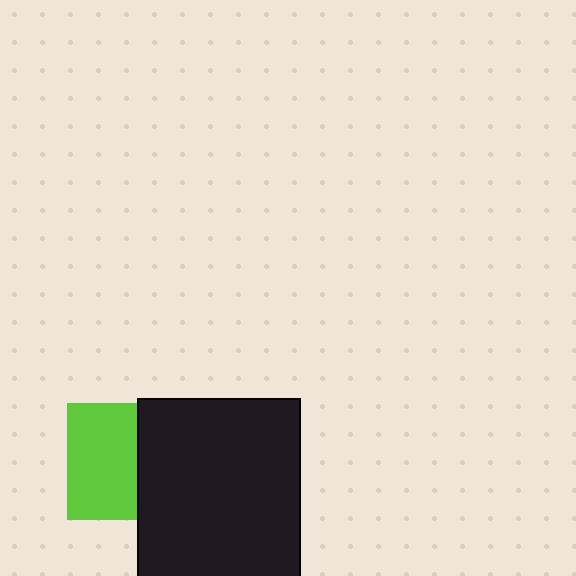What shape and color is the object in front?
The object in front is a black rectangle.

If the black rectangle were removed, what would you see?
You would see the complete lime square.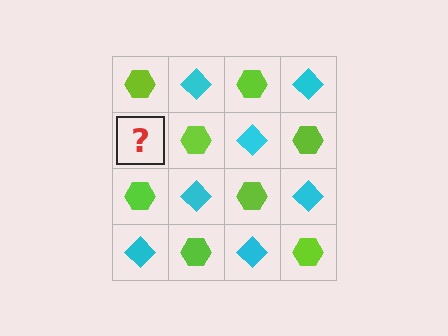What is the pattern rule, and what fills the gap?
The rule is that it alternates lime hexagon and cyan diamond in a checkerboard pattern. The gap should be filled with a cyan diamond.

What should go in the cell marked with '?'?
The missing cell should contain a cyan diamond.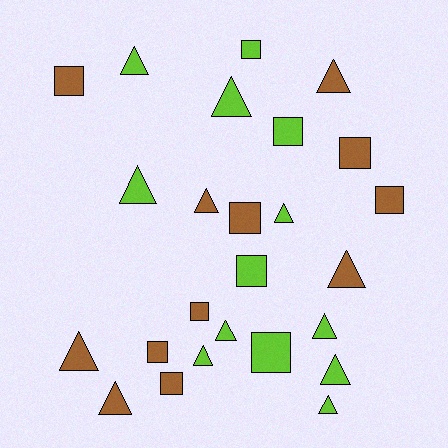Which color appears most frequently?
Lime, with 13 objects.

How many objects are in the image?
There are 25 objects.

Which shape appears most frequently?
Triangle, with 14 objects.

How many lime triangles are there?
There are 9 lime triangles.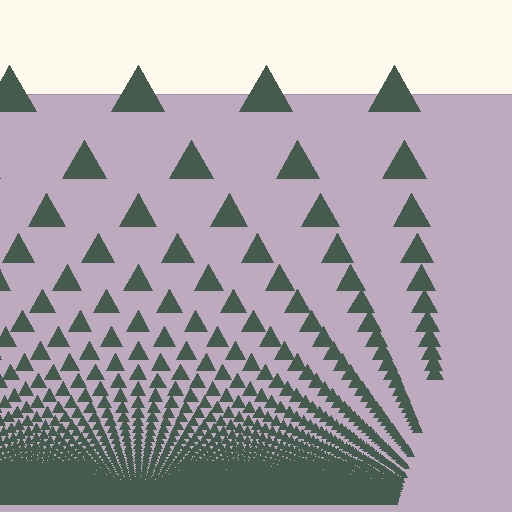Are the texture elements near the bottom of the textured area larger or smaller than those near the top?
Smaller. The gradient is inverted — elements near the bottom are smaller and denser.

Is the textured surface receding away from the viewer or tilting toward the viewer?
The surface appears to tilt toward the viewer. Texture elements get larger and sparser toward the top.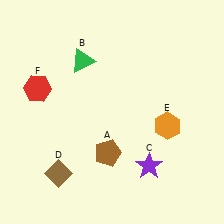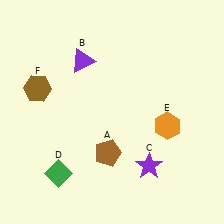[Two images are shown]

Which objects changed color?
B changed from green to purple. D changed from brown to green. F changed from red to brown.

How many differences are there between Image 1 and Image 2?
There are 3 differences between the two images.